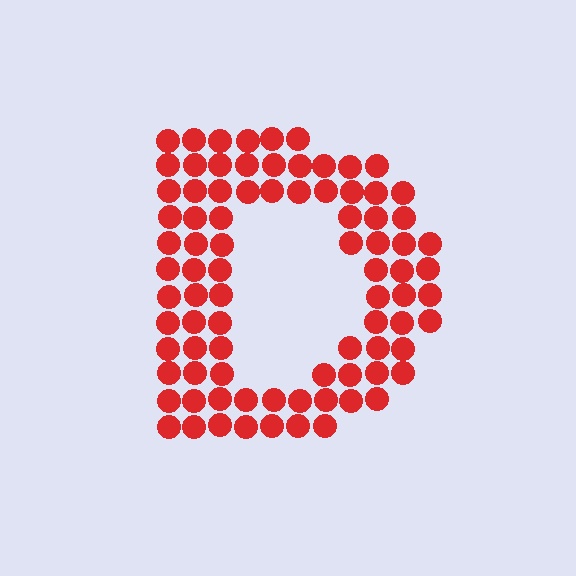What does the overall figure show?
The overall figure shows the letter D.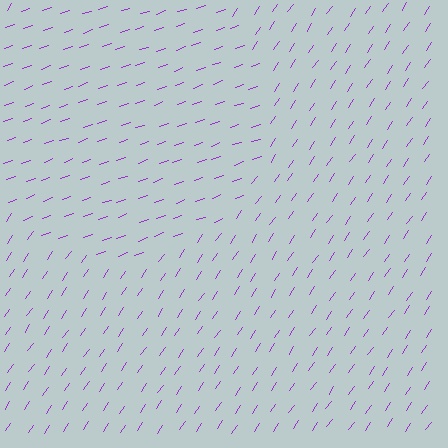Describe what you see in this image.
The image is filled with small purple line segments. A circle region in the image has lines oriented differently from the surrounding lines, creating a visible texture boundary.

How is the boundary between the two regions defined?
The boundary is defined purely by a change in line orientation (approximately 37 degrees difference). All lines are the same color and thickness.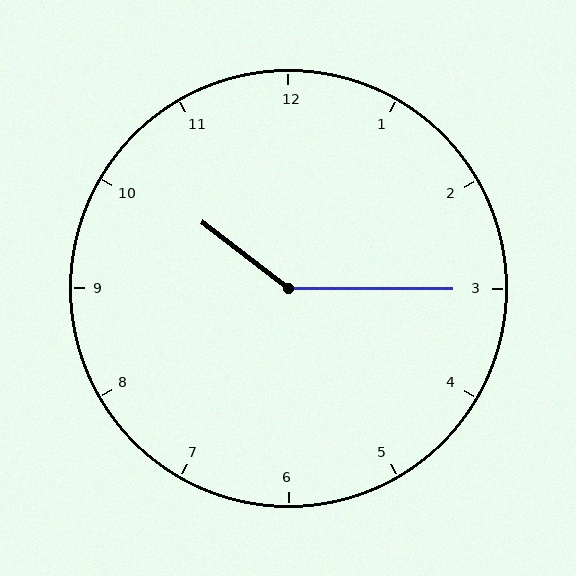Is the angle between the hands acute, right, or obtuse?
It is obtuse.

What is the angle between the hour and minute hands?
Approximately 142 degrees.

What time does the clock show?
10:15.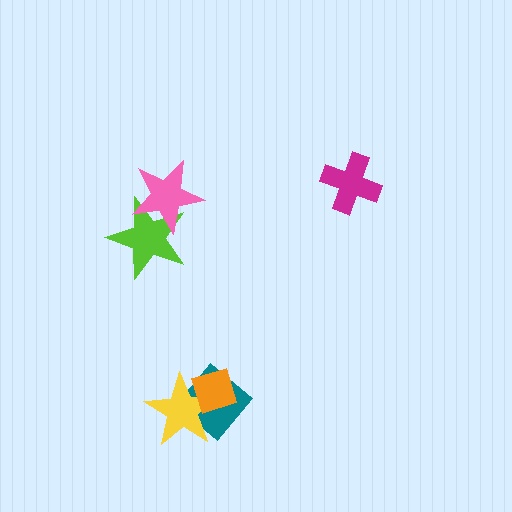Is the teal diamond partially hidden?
Yes, it is partially covered by another shape.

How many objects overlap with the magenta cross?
0 objects overlap with the magenta cross.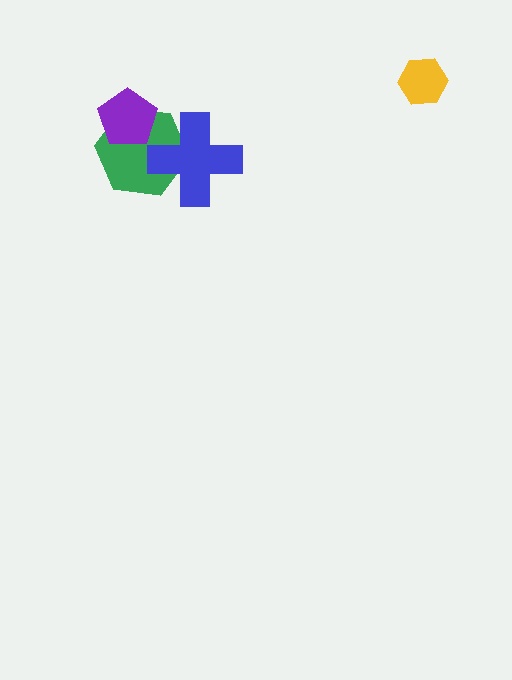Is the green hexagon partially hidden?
Yes, it is partially covered by another shape.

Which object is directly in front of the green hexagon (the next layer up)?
The blue cross is directly in front of the green hexagon.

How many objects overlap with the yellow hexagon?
0 objects overlap with the yellow hexagon.